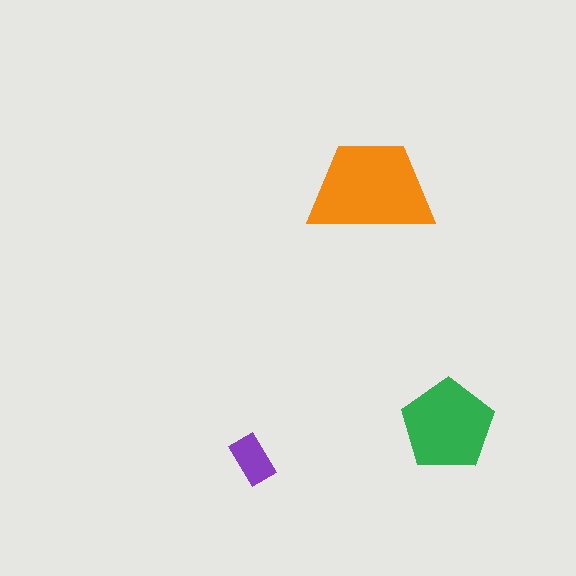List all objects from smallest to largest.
The purple rectangle, the green pentagon, the orange trapezoid.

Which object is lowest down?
The purple rectangle is bottommost.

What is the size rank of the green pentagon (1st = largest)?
2nd.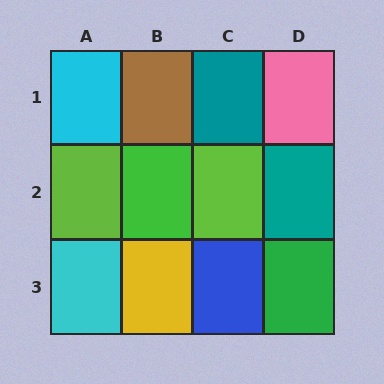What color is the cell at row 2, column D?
Teal.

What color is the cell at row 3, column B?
Yellow.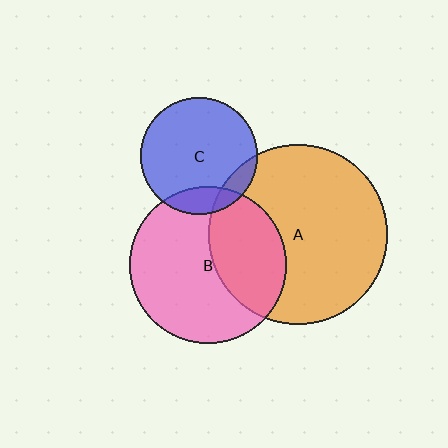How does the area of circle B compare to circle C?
Approximately 1.8 times.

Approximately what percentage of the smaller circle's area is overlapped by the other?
Approximately 10%.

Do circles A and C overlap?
Yes.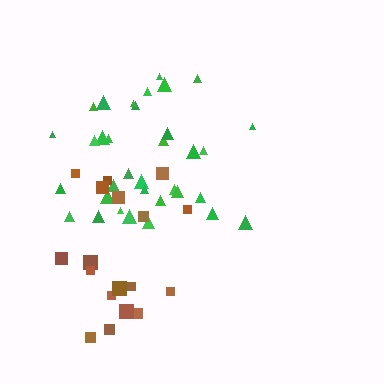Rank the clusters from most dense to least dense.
green, brown.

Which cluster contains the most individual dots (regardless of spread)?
Green (34).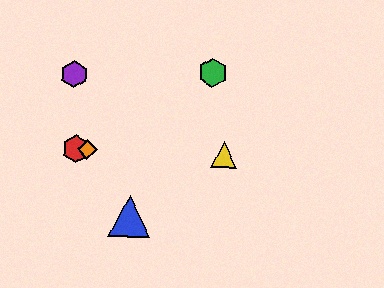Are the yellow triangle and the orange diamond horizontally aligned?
Yes, both are at y≈155.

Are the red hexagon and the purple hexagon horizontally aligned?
No, the red hexagon is at y≈149 and the purple hexagon is at y≈74.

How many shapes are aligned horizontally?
3 shapes (the red hexagon, the yellow triangle, the orange diamond) are aligned horizontally.